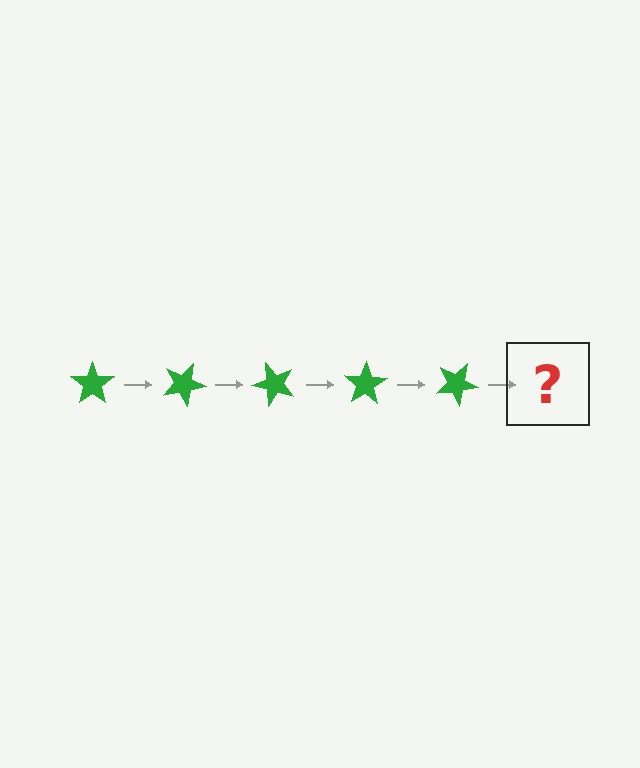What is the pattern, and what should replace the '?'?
The pattern is that the star rotates 25 degrees each step. The '?' should be a green star rotated 125 degrees.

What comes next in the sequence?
The next element should be a green star rotated 125 degrees.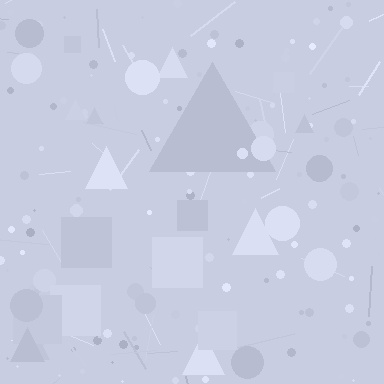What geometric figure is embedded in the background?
A triangle is embedded in the background.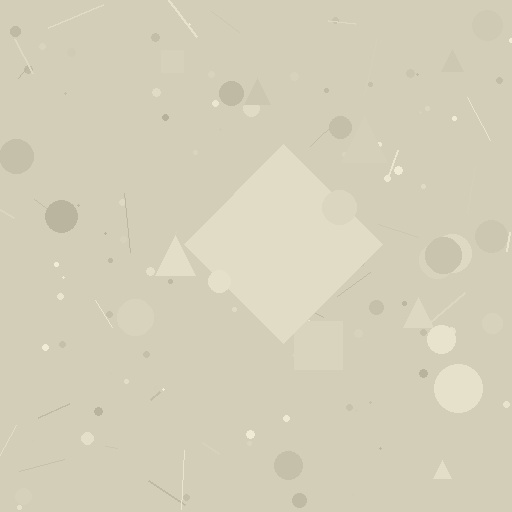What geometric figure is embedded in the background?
A diamond is embedded in the background.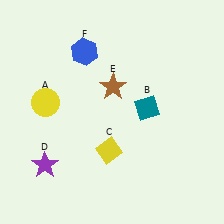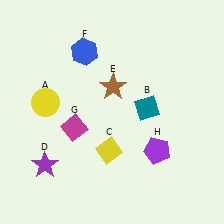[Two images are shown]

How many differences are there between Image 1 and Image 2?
There are 2 differences between the two images.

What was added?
A magenta diamond (G), a purple pentagon (H) were added in Image 2.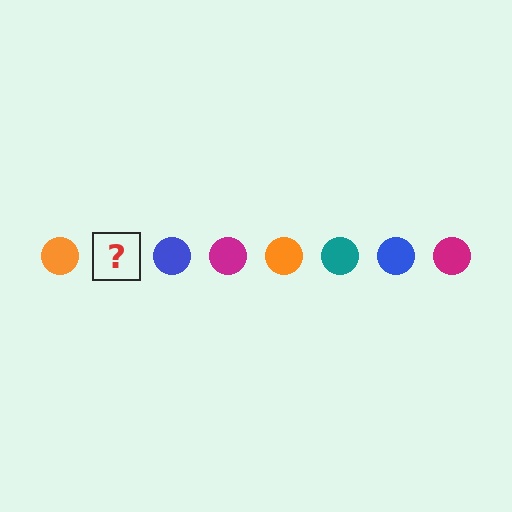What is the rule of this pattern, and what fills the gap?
The rule is that the pattern cycles through orange, teal, blue, magenta circles. The gap should be filled with a teal circle.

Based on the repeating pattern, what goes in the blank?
The blank should be a teal circle.